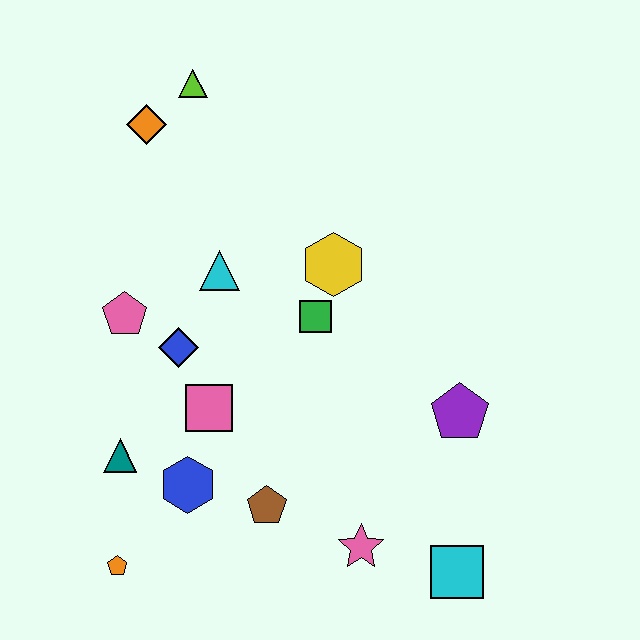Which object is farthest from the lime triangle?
The cyan square is farthest from the lime triangle.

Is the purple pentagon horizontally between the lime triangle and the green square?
No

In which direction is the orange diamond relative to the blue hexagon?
The orange diamond is above the blue hexagon.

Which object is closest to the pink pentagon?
The blue diamond is closest to the pink pentagon.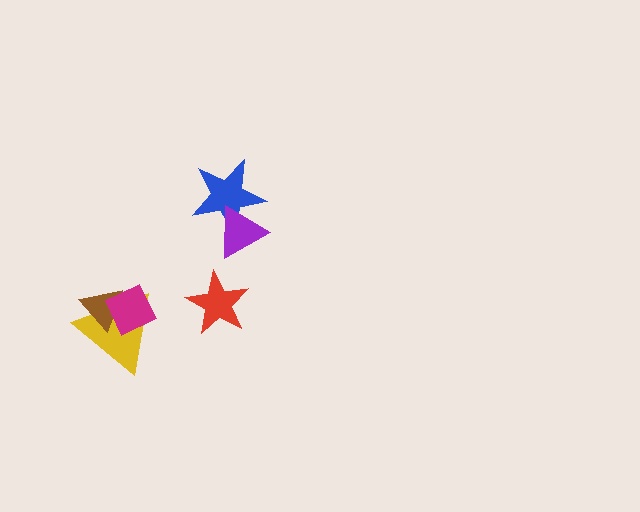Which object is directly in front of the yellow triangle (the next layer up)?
The brown triangle is directly in front of the yellow triangle.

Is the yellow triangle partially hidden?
Yes, it is partially covered by another shape.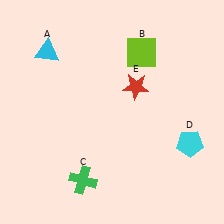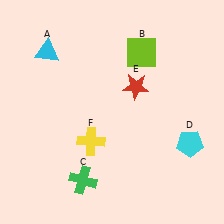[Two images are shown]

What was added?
A yellow cross (F) was added in Image 2.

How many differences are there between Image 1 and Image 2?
There is 1 difference between the two images.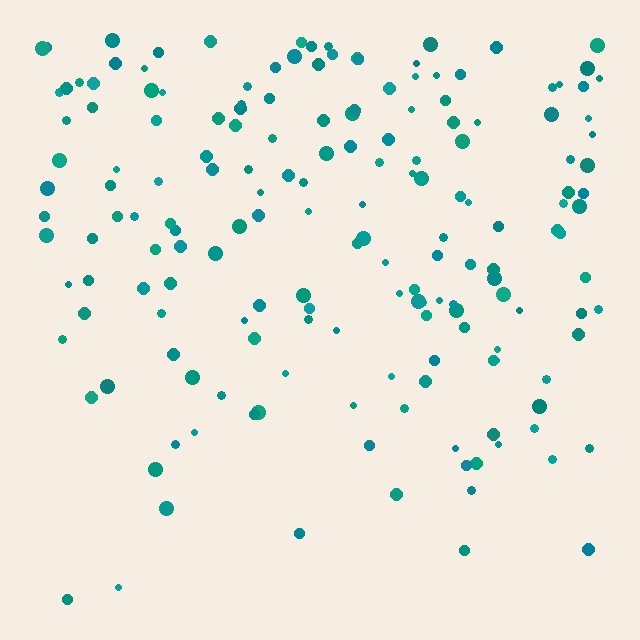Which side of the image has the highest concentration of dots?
The top.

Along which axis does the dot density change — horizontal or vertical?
Vertical.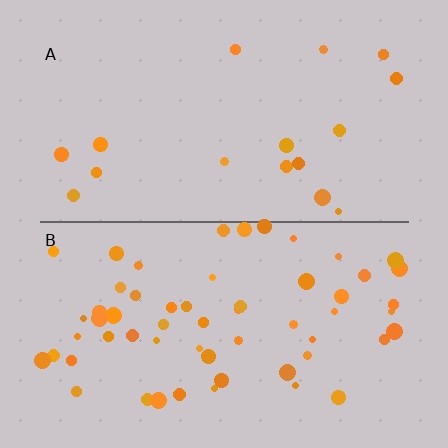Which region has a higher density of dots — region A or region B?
B (the bottom).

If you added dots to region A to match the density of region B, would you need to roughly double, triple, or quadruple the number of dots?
Approximately triple.